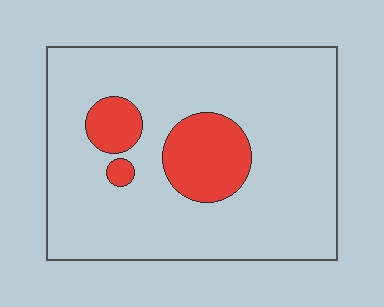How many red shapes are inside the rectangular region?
3.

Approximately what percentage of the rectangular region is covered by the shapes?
Approximately 15%.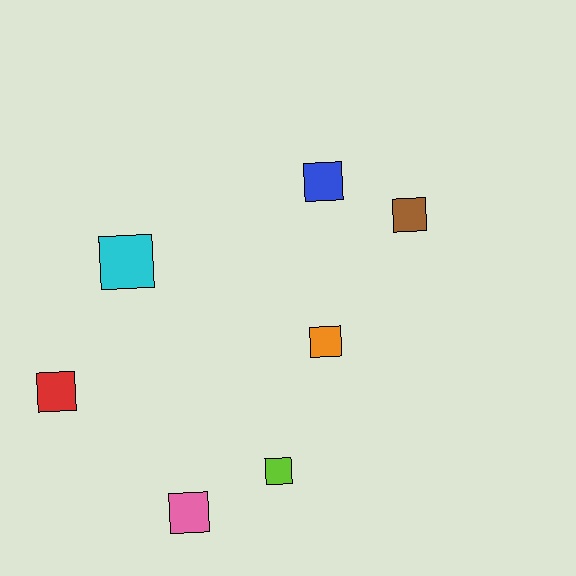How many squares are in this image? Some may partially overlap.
There are 7 squares.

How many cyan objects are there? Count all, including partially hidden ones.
There is 1 cyan object.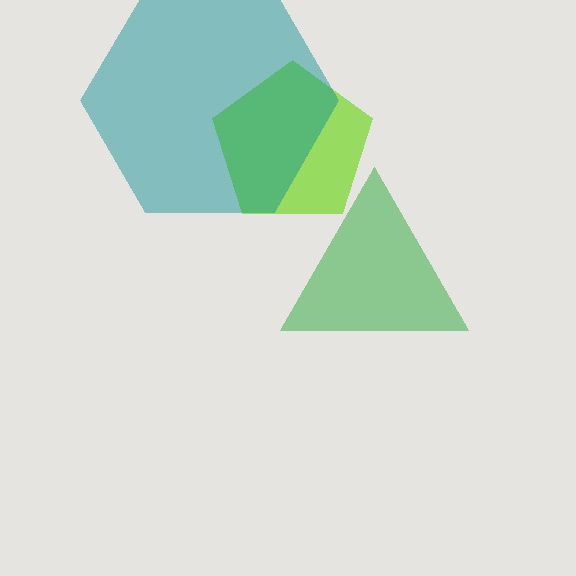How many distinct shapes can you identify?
There are 3 distinct shapes: a lime pentagon, a green triangle, a teal hexagon.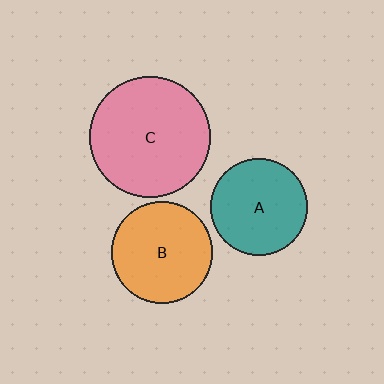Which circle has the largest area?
Circle C (pink).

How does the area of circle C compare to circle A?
Approximately 1.5 times.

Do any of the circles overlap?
No, none of the circles overlap.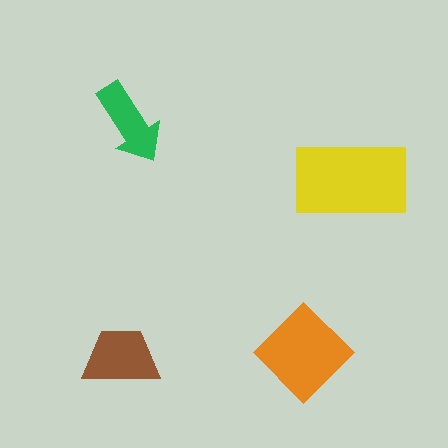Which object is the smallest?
The green arrow.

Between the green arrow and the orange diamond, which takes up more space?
The orange diamond.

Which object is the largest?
The yellow rectangle.